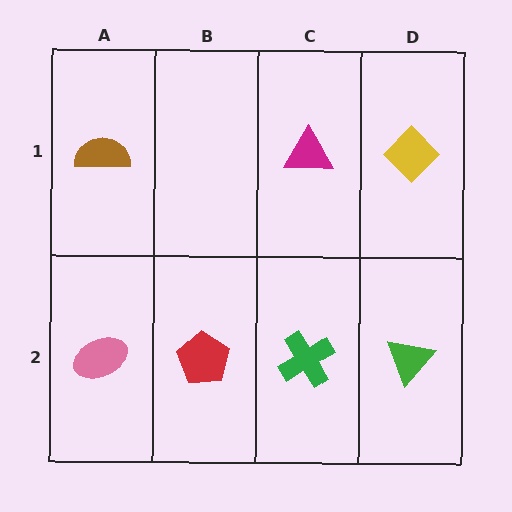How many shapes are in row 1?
3 shapes.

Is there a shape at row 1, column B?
No, that cell is empty.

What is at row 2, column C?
A green cross.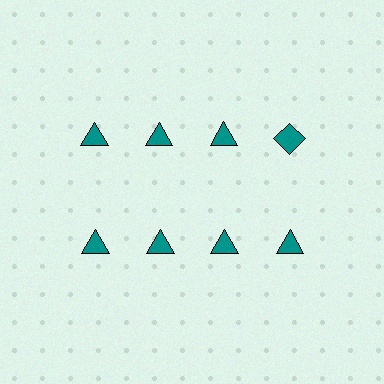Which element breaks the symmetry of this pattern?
The teal diamond in the top row, second from right column breaks the symmetry. All other shapes are teal triangles.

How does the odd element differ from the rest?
It has a different shape: diamond instead of triangle.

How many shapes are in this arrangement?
There are 8 shapes arranged in a grid pattern.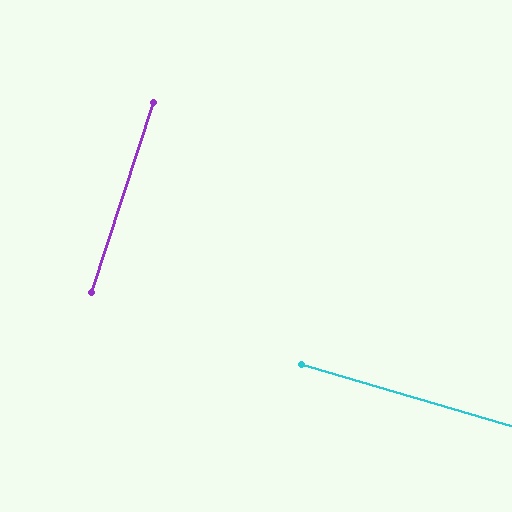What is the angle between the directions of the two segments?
Approximately 88 degrees.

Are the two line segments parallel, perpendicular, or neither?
Perpendicular — they meet at approximately 88°.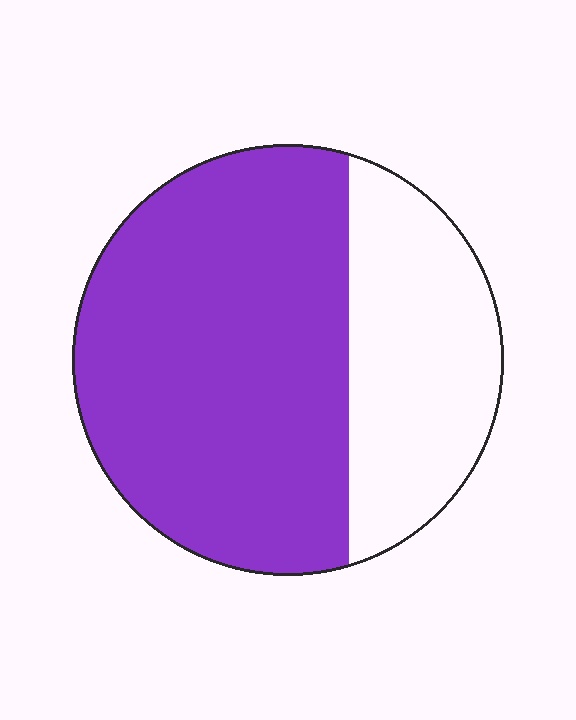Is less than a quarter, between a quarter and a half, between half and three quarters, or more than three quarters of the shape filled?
Between half and three quarters.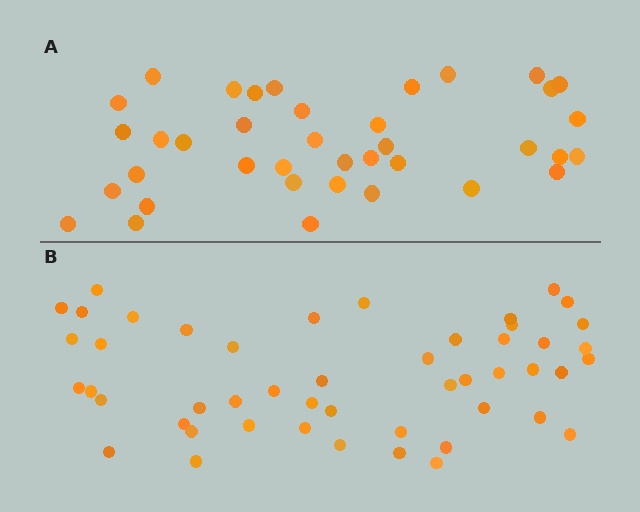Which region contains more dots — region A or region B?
Region B (the bottom region) has more dots.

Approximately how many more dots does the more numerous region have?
Region B has roughly 12 or so more dots than region A.